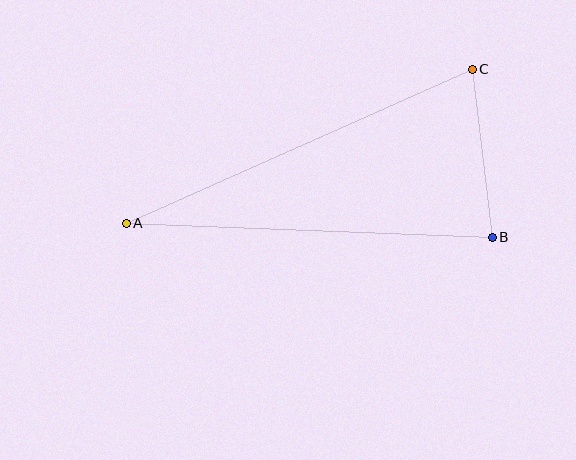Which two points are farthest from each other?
Points A and C are farthest from each other.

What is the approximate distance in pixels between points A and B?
The distance between A and B is approximately 366 pixels.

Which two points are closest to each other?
Points B and C are closest to each other.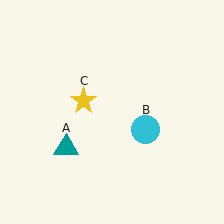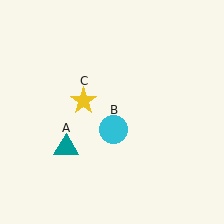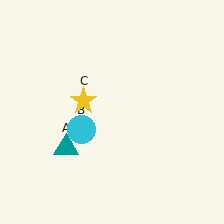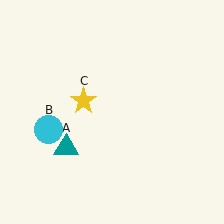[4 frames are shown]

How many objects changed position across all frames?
1 object changed position: cyan circle (object B).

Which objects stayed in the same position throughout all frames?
Teal triangle (object A) and yellow star (object C) remained stationary.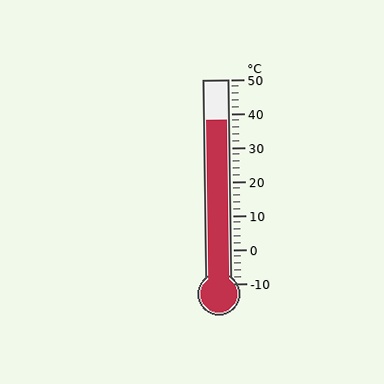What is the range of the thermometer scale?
The thermometer scale ranges from -10°C to 50°C.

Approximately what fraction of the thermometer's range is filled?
The thermometer is filled to approximately 80% of its range.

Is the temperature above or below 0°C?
The temperature is above 0°C.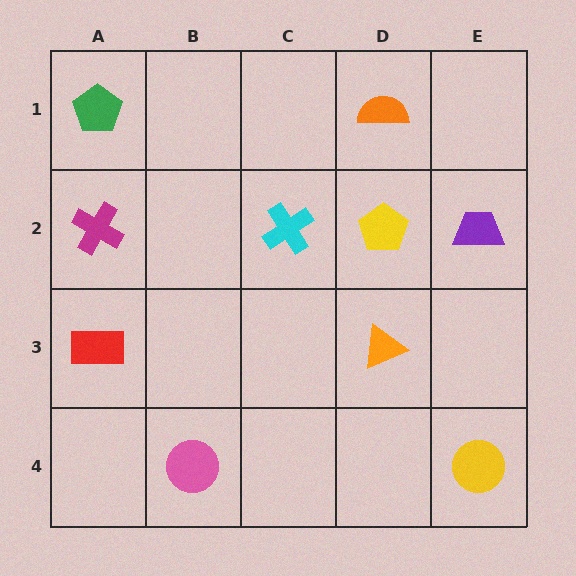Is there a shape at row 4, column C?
No, that cell is empty.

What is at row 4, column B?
A pink circle.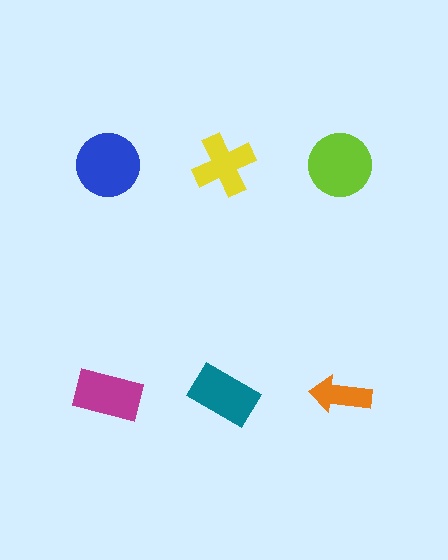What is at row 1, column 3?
A lime circle.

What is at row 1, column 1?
A blue circle.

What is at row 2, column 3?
An orange arrow.